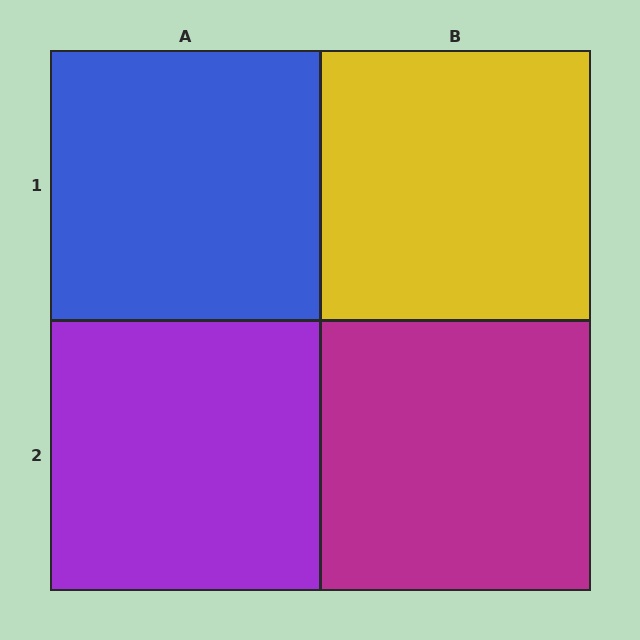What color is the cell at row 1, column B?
Yellow.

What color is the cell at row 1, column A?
Blue.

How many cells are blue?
1 cell is blue.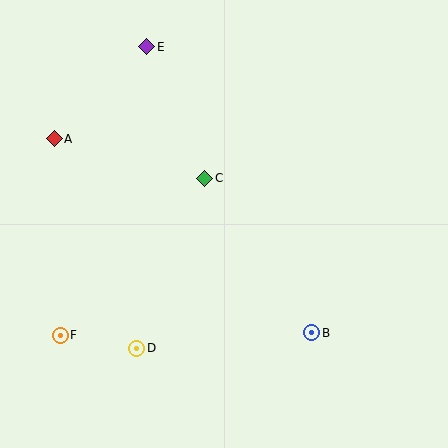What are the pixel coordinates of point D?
Point D is at (137, 348).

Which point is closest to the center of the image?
Point C at (205, 178) is closest to the center.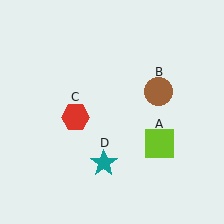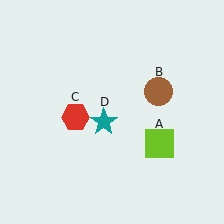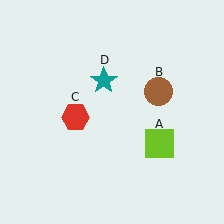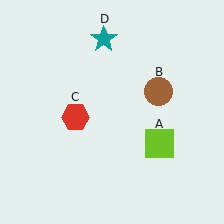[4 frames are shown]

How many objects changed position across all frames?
1 object changed position: teal star (object D).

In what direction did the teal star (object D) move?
The teal star (object D) moved up.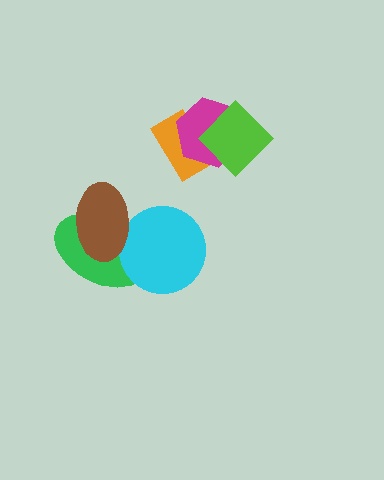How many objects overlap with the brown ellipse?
2 objects overlap with the brown ellipse.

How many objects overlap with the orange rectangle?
2 objects overlap with the orange rectangle.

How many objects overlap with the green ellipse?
2 objects overlap with the green ellipse.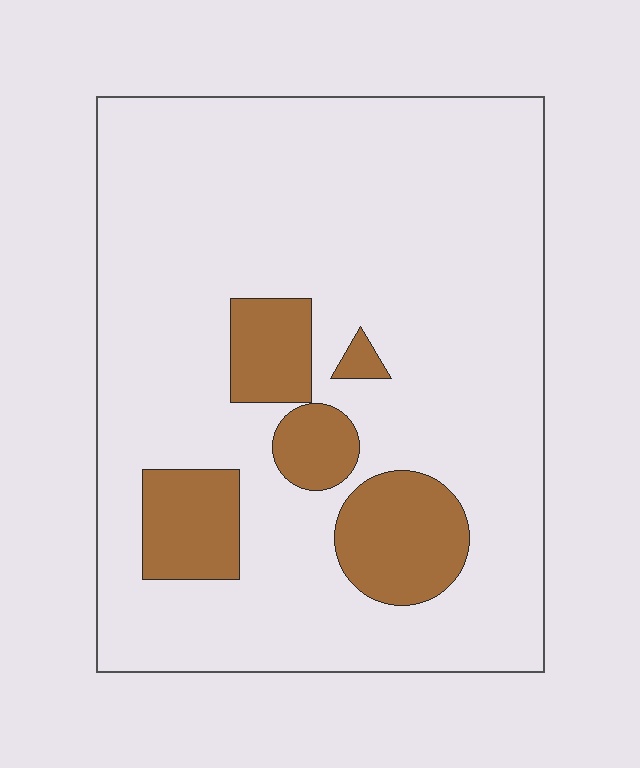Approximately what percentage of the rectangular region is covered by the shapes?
Approximately 15%.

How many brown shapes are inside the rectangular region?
5.